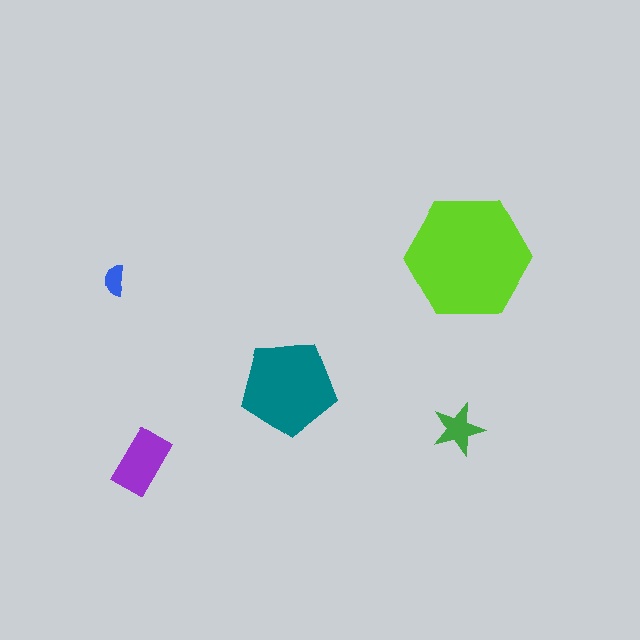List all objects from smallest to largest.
The blue semicircle, the green star, the purple rectangle, the teal pentagon, the lime hexagon.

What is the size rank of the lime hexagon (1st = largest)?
1st.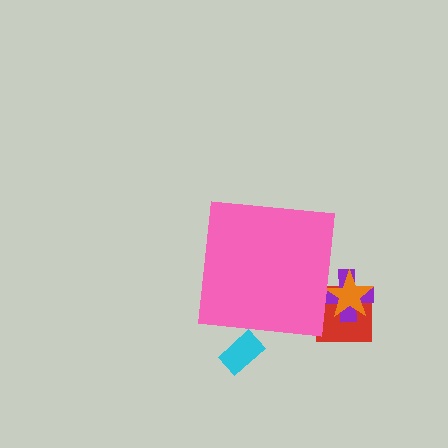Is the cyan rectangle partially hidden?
Yes, the cyan rectangle is partially hidden behind the pink square.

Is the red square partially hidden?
Yes, the red square is partially hidden behind the pink square.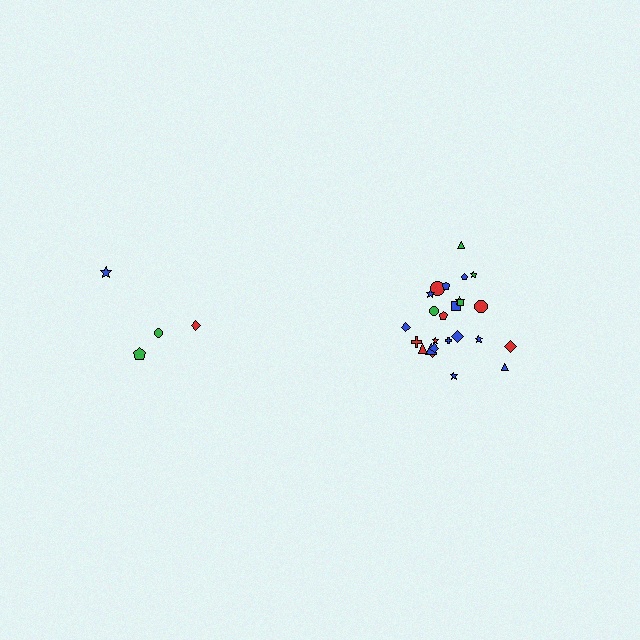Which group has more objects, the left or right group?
The right group.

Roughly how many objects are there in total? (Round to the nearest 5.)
Roughly 30 objects in total.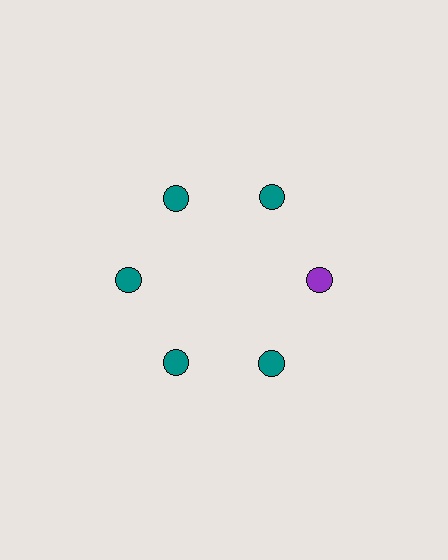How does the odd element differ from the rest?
It has a different color: purple instead of teal.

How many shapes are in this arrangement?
There are 6 shapes arranged in a ring pattern.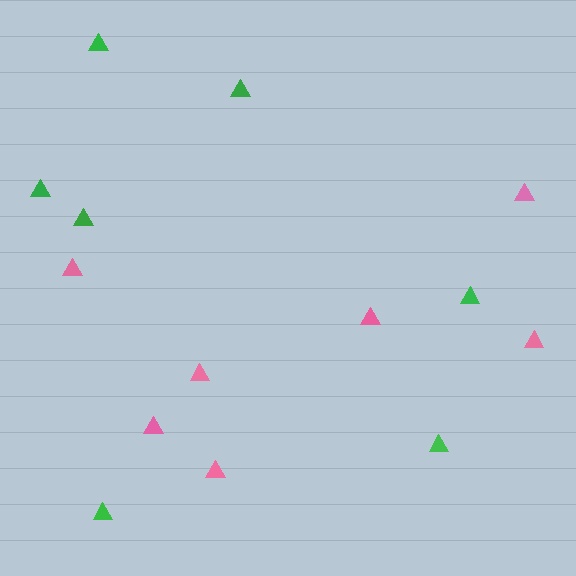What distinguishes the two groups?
There are 2 groups: one group of pink triangles (7) and one group of green triangles (7).